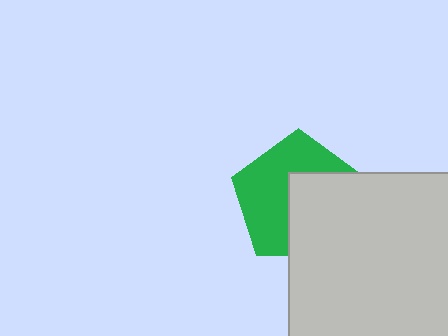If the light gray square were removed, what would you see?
You would see the complete green pentagon.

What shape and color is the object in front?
The object in front is a light gray square.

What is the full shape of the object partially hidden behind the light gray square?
The partially hidden object is a green pentagon.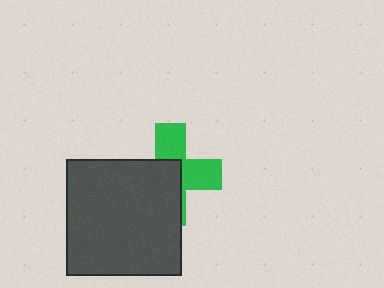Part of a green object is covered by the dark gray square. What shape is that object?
It is a cross.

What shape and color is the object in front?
The object in front is a dark gray square.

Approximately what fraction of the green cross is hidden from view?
Roughly 54% of the green cross is hidden behind the dark gray square.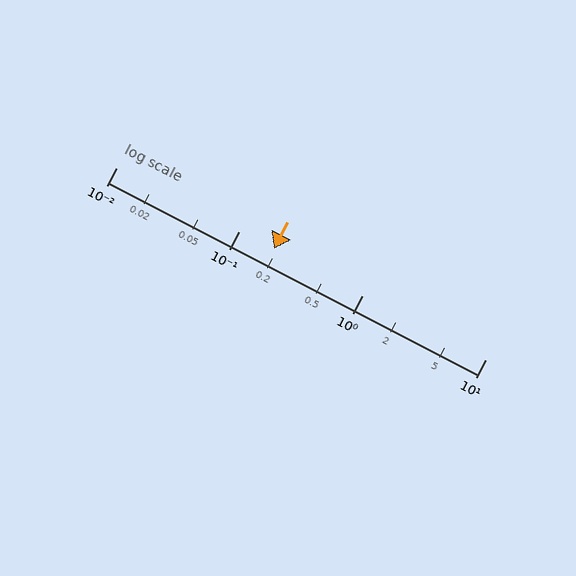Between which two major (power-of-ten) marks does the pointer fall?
The pointer is between 0.1 and 1.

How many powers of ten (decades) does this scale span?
The scale spans 3 decades, from 0.01 to 10.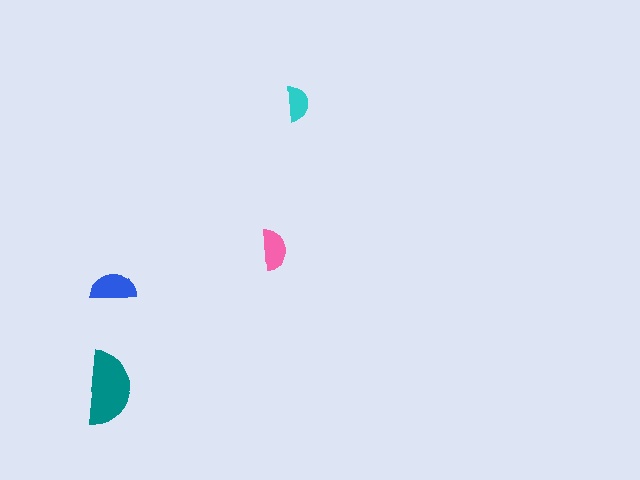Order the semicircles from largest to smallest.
the teal one, the blue one, the pink one, the cyan one.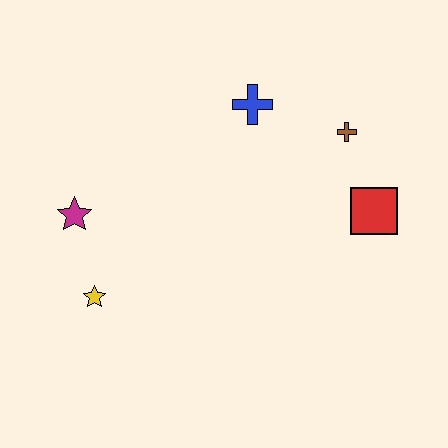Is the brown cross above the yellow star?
Yes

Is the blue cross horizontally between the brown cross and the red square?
No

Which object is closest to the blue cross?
The brown cross is closest to the blue cross.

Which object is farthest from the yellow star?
The brown cross is farthest from the yellow star.